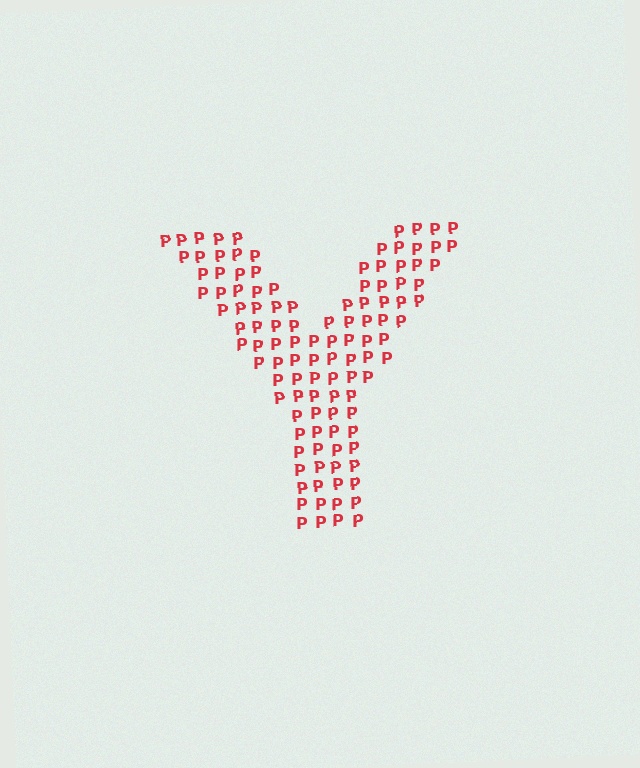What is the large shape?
The large shape is the letter Y.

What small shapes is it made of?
It is made of small letter P's.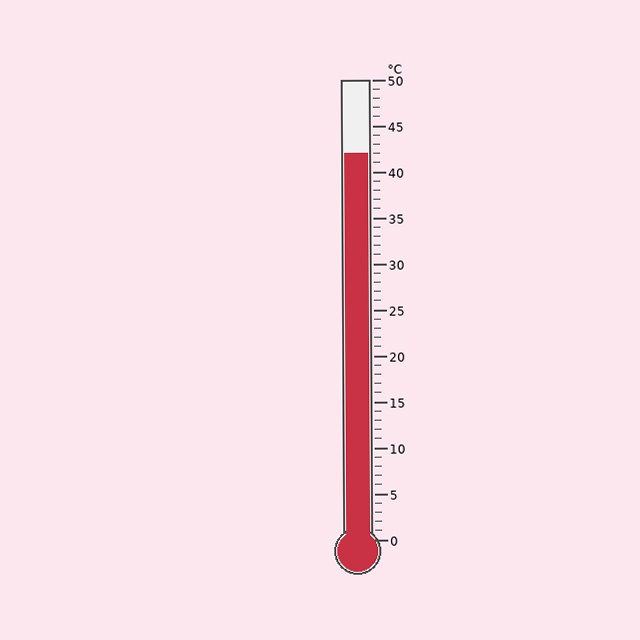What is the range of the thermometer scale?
The thermometer scale ranges from 0°C to 50°C.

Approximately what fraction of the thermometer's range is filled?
The thermometer is filled to approximately 85% of its range.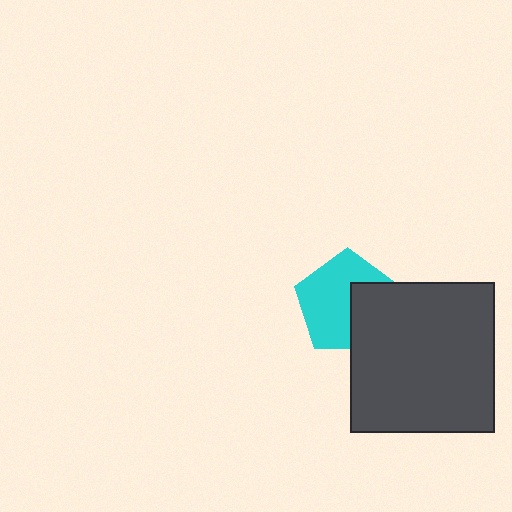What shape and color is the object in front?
The object in front is a dark gray rectangle.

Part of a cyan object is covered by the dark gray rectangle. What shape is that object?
It is a pentagon.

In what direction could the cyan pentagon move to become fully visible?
The cyan pentagon could move left. That would shift it out from behind the dark gray rectangle entirely.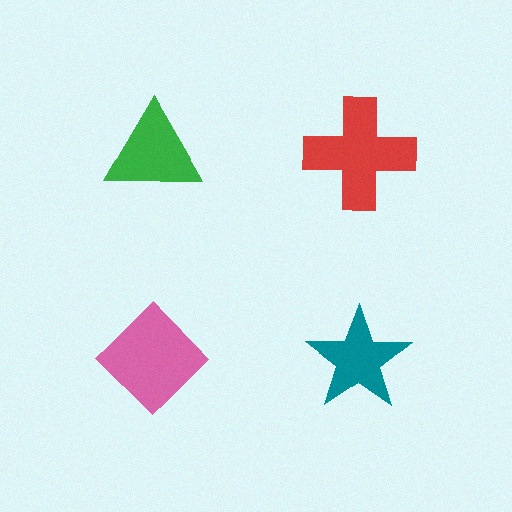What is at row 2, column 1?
A pink diamond.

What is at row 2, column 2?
A teal star.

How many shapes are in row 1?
2 shapes.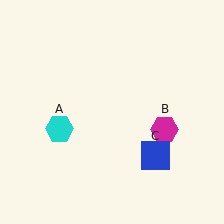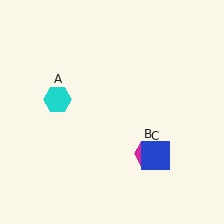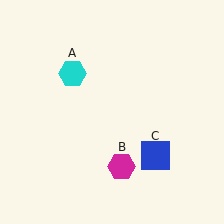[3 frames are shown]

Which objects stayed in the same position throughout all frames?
Blue square (object C) remained stationary.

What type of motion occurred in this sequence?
The cyan hexagon (object A), magenta hexagon (object B) rotated clockwise around the center of the scene.